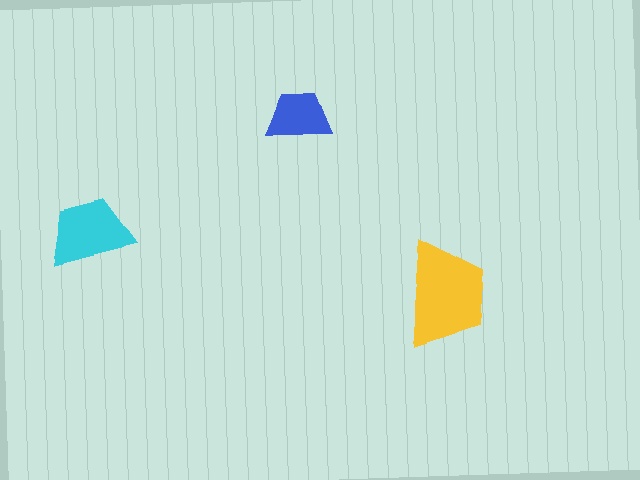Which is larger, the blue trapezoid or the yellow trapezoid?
The yellow one.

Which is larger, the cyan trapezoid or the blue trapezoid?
The cyan one.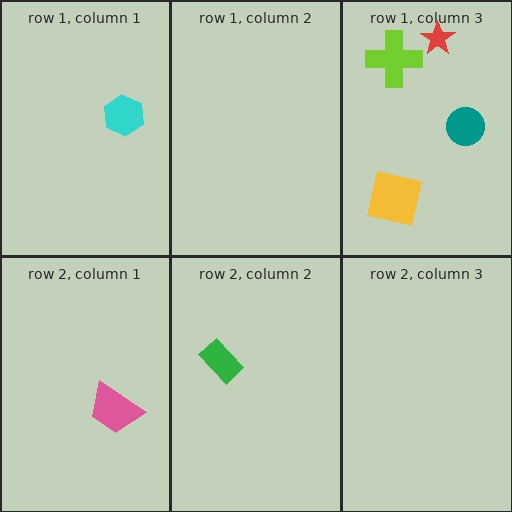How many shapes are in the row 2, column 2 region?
1.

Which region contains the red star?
The row 1, column 3 region.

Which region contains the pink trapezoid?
The row 2, column 1 region.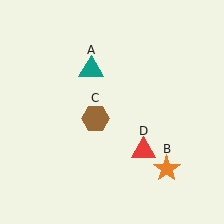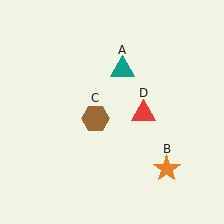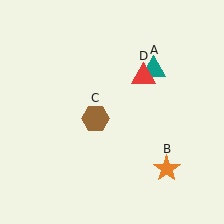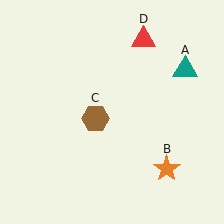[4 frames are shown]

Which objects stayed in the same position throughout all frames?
Orange star (object B) and brown hexagon (object C) remained stationary.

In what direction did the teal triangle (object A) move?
The teal triangle (object A) moved right.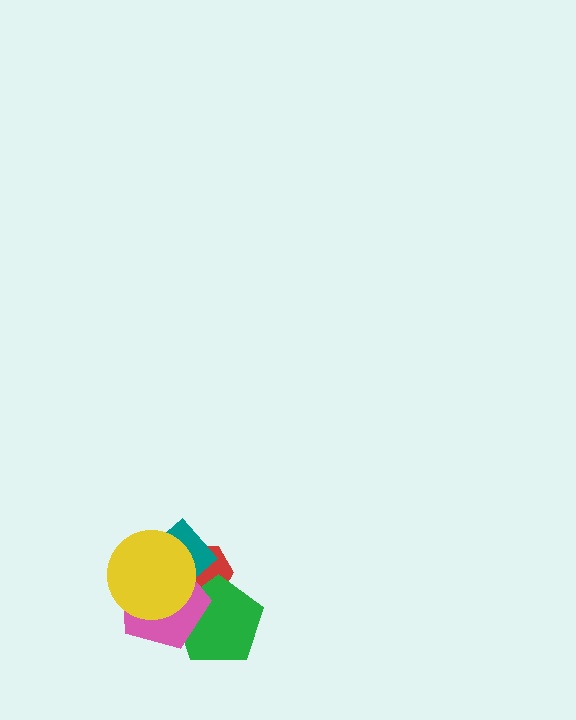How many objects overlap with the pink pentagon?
4 objects overlap with the pink pentagon.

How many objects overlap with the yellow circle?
4 objects overlap with the yellow circle.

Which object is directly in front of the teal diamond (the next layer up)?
The pink pentagon is directly in front of the teal diamond.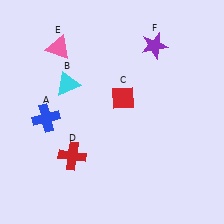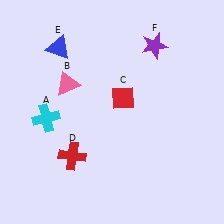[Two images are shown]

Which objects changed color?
A changed from blue to cyan. B changed from cyan to pink. E changed from pink to blue.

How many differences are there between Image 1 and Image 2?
There are 3 differences between the two images.